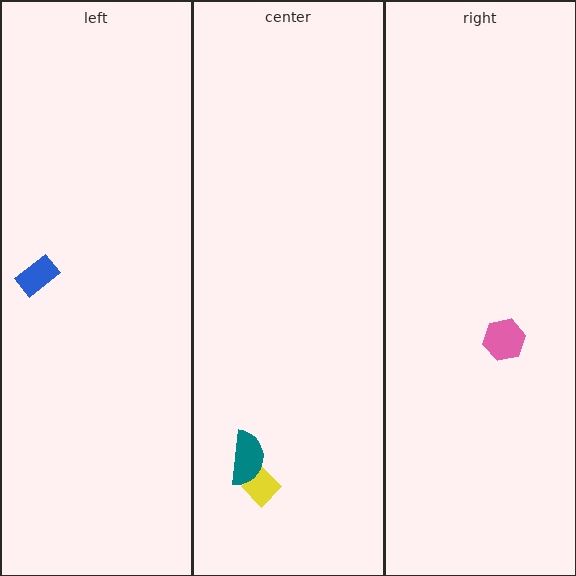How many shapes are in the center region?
2.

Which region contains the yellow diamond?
The center region.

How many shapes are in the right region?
1.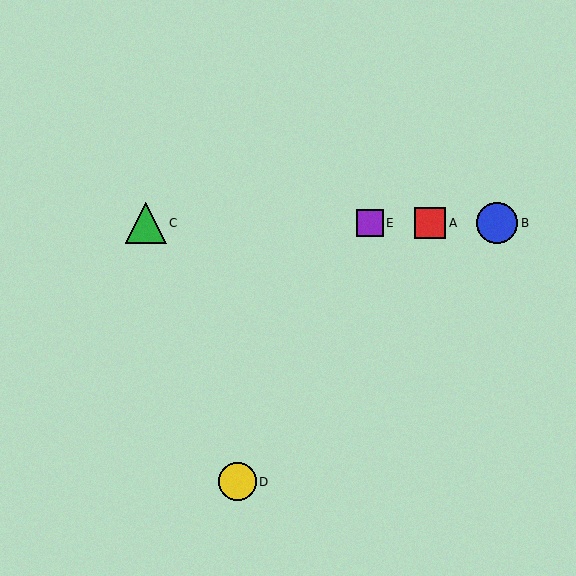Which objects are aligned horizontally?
Objects A, B, C, E are aligned horizontally.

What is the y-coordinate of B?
Object B is at y≈223.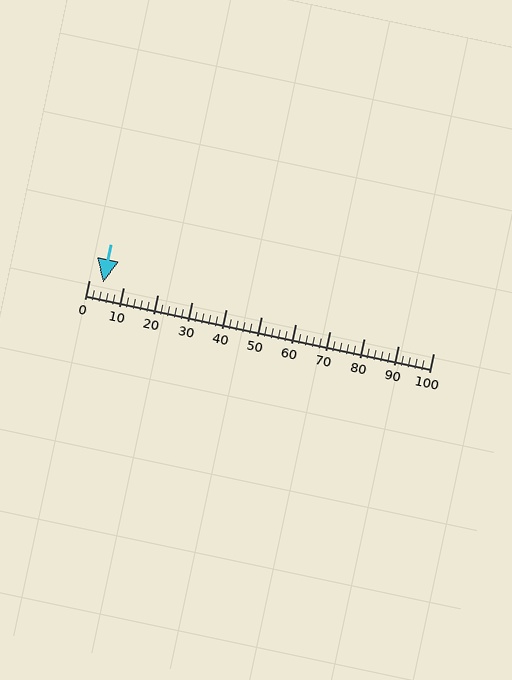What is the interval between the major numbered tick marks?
The major tick marks are spaced 10 units apart.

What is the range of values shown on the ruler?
The ruler shows values from 0 to 100.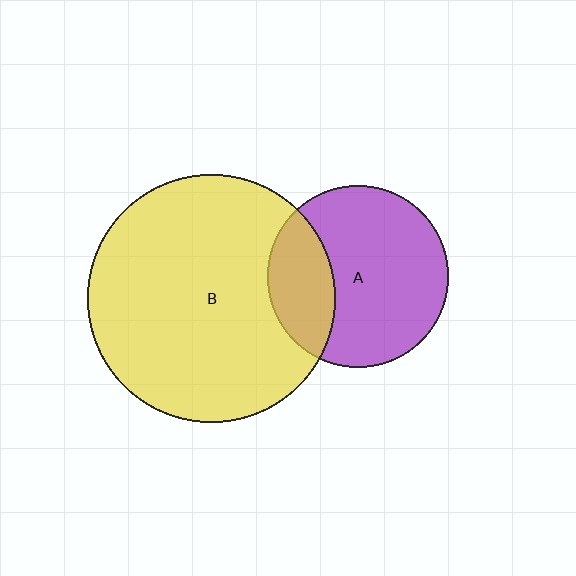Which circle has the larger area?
Circle B (yellow).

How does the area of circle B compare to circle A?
Approximately 1.9 times.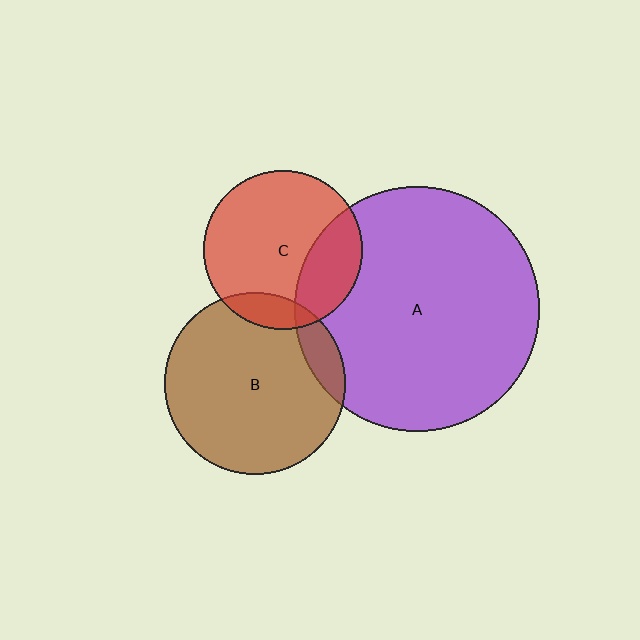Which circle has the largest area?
Circle A (purple).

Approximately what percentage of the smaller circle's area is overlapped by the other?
Approximately 25%.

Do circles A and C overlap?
Yes.